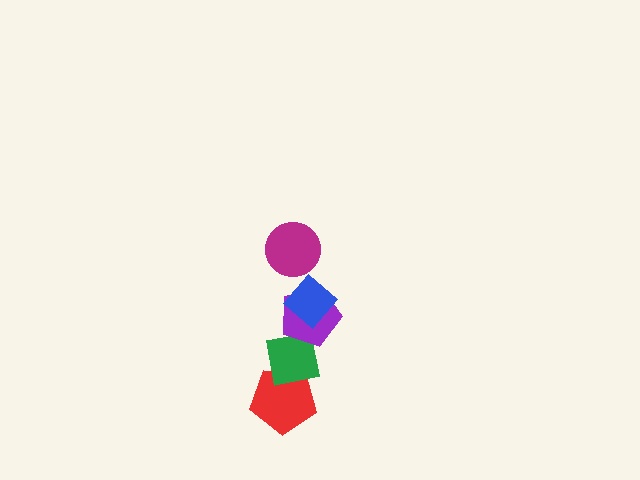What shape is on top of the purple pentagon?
The blue diamond is on top of the purple pentagon.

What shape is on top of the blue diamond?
The magenta circle is on top of the blue diamond.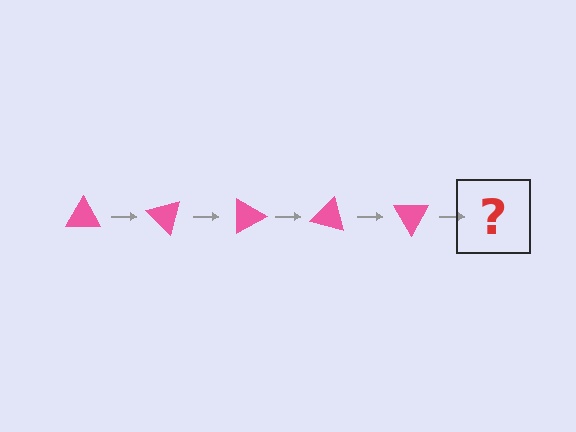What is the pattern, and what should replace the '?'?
The pattern is that the triangle rotates 45 degrees each step. The '?' should be a pink triangle rotated 225 degrees.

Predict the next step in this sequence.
The next step is a pink triangle rotated 225 degrees.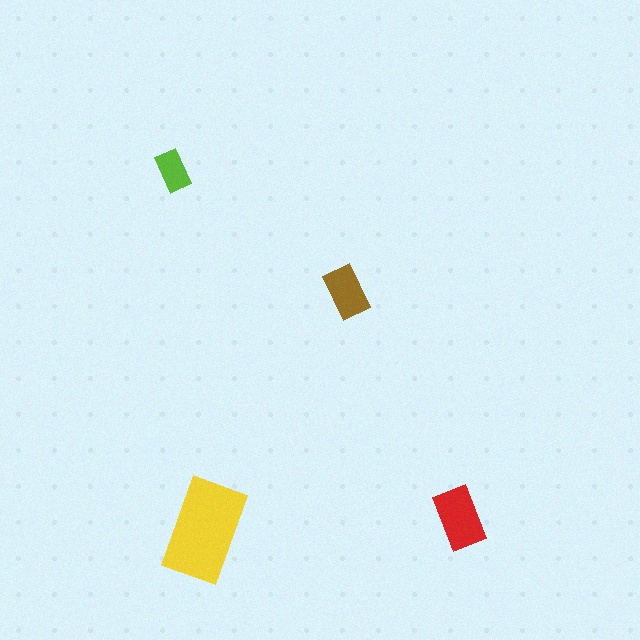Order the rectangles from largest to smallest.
the yellow one, the red one, the brown one, the lime one.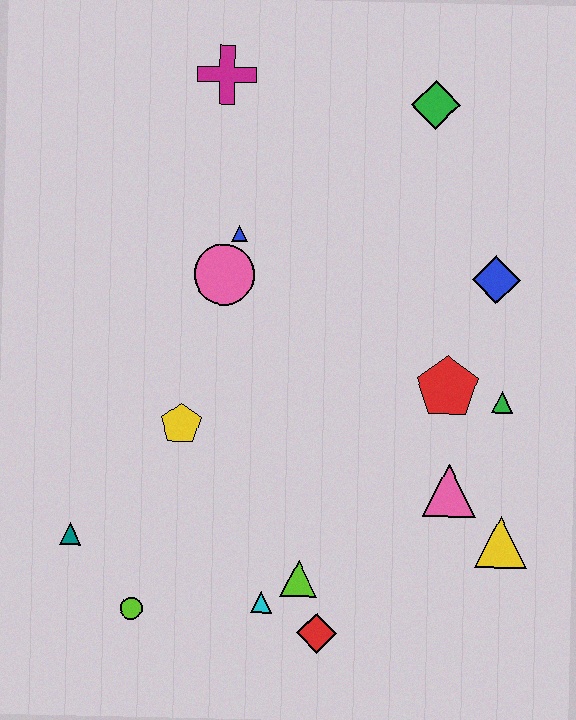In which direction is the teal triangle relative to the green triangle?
The teal triangle is to the left of the green triangle.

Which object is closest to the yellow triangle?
The pink triangle is closest to the yellow triangle.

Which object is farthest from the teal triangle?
The green diamond is farthest from the teal triangle.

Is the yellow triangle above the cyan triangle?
Yes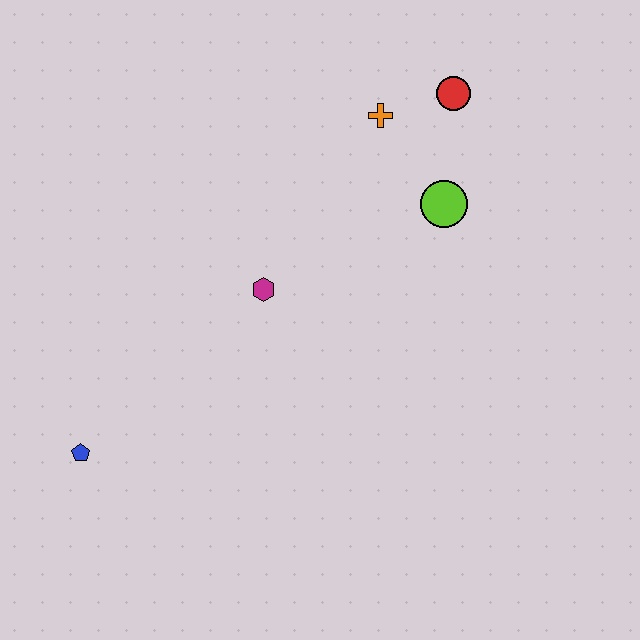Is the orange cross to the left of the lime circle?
Yes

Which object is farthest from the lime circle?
The blue pentagon is farthest from the lime circle.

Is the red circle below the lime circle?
No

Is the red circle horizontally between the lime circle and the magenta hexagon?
No